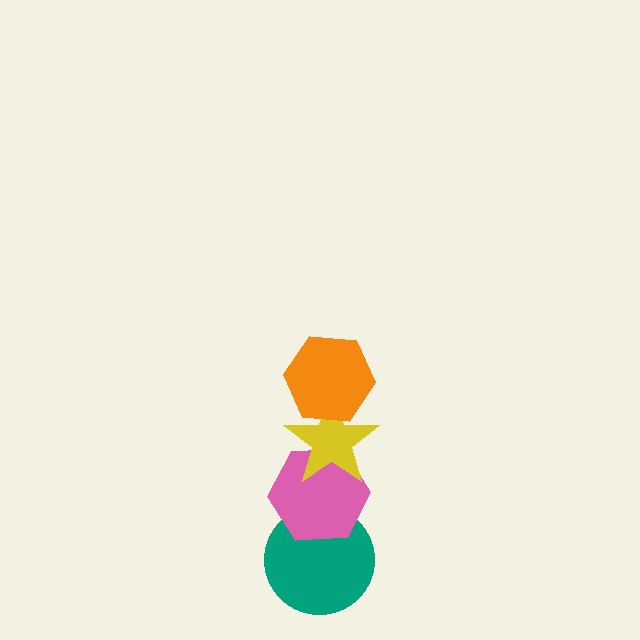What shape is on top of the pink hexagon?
The yellow star is on top of the pink hexagon.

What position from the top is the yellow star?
The yellow star is 2nd from the top.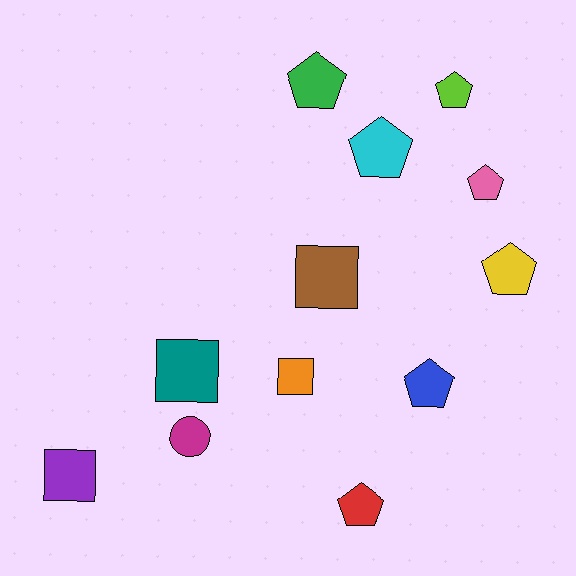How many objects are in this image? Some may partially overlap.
There are 12 objects.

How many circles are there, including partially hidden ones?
There is 1 circle.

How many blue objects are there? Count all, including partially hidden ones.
There is 1 blue object.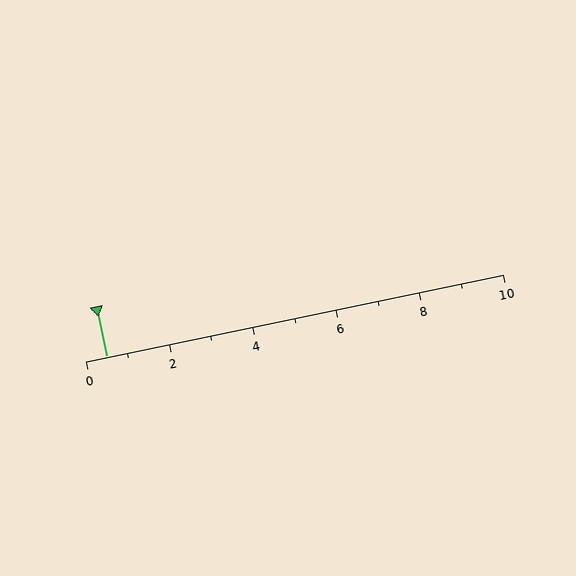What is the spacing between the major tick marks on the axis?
The major ticks are spaced 2 apart.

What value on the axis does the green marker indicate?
The marker indicates approximately 0.5.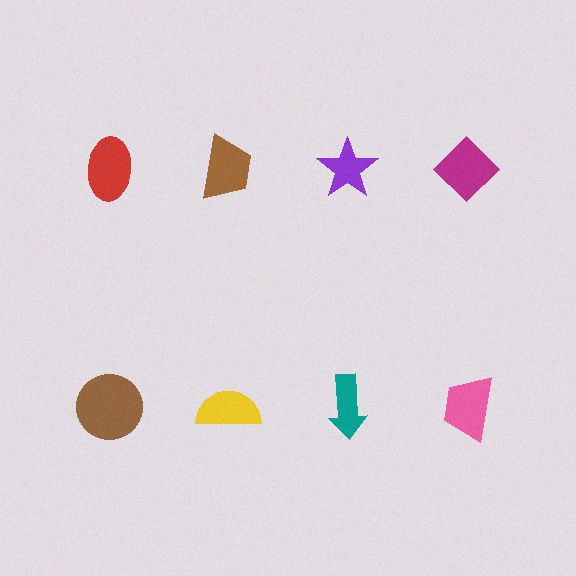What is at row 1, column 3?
A purple star.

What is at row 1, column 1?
A red ellipse.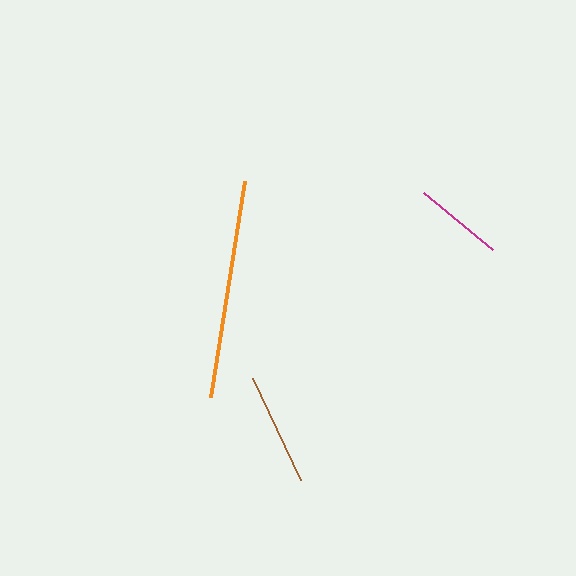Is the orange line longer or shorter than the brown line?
The orange line is longer than the brown line.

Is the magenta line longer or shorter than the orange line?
The orange line is longer than the magenta line.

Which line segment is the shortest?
The magenta line is the shortest at approximately 90 pixels.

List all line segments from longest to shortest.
From longest to shortest: orange, brown, magenta.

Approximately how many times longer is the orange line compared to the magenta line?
The orange line is approximately 2.4 times the length of the magenta line.